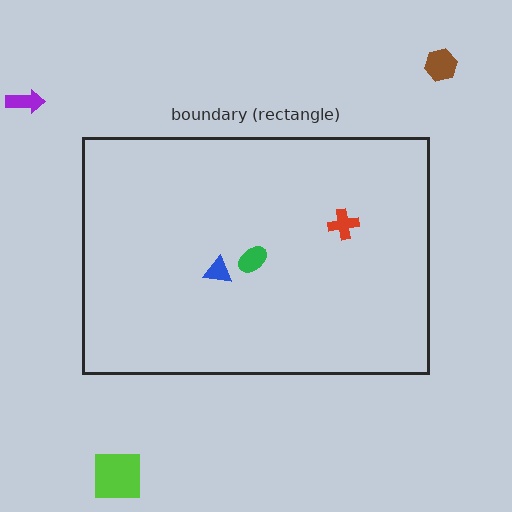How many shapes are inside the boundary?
3 inside, 3 outside.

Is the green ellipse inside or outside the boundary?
Inside.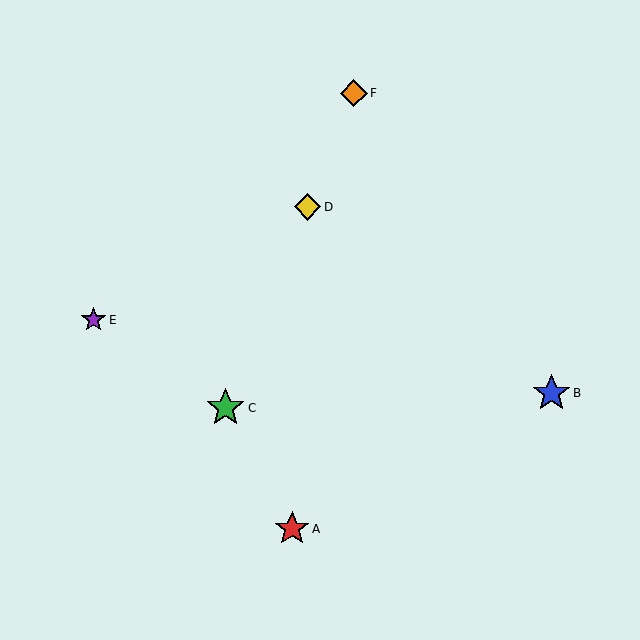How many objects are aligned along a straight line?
3 objects (C, D, F) are aligned along a straight line.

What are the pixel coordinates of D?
Object D is at (307, 207).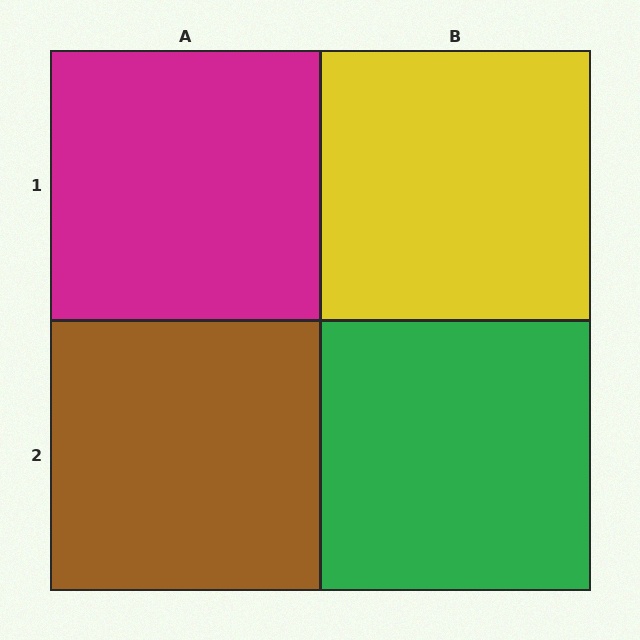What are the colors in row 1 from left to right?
Magenta, yellow.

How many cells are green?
1 cell is green.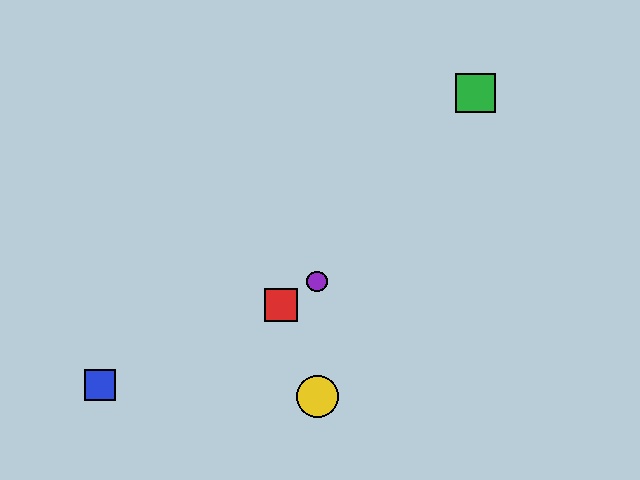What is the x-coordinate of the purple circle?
The purple circle is at x≈317.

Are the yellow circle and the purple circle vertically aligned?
Yes, both are at x≈317.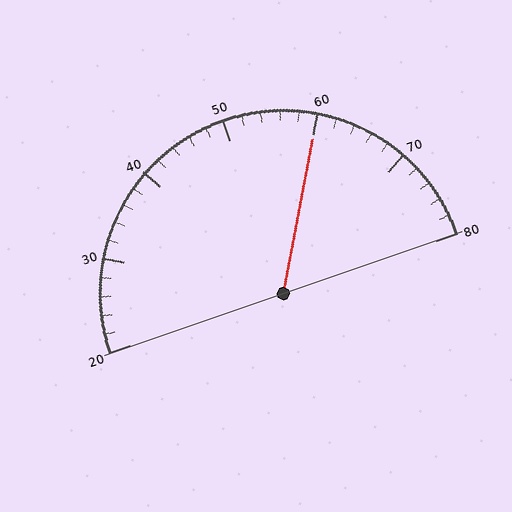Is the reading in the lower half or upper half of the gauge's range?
The reading is in the upper half of the range (20 to 80).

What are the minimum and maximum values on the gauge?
The gauge ranges from 20 to 80.